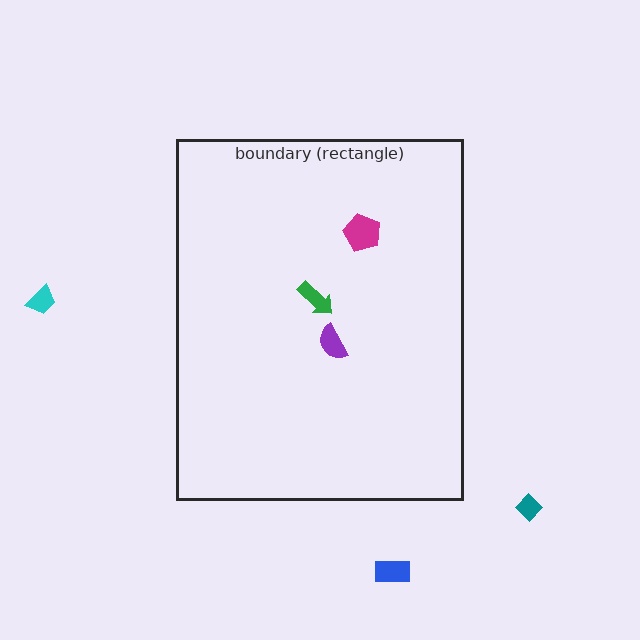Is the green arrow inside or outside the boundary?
Inside.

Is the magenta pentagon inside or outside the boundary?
Inside.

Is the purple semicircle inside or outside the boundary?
Inside.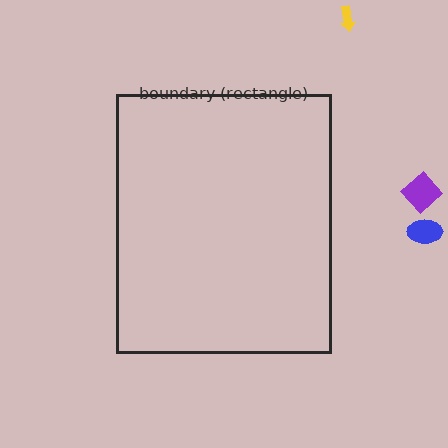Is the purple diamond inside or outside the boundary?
Outside.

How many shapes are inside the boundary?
0 inside, 3 outside.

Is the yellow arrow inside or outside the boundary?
Outside.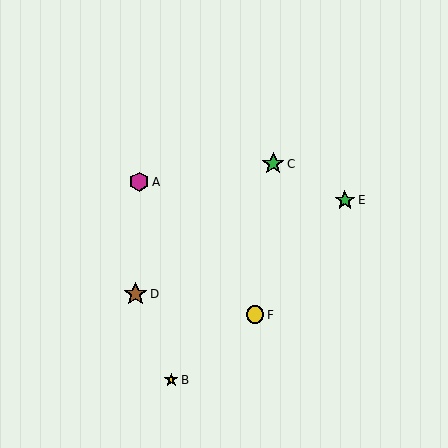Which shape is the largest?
The brown star (labeled D) is the largest.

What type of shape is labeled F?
Shape F is a yellow circle.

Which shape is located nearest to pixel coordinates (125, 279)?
The brown star (labeled D) at (136, 294) is nearest to that location.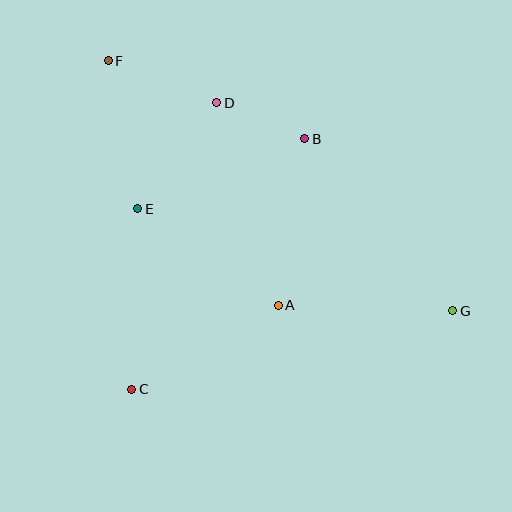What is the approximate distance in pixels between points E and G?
The distance between E and G is approximately 331 pixels.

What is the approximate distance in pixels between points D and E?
The distance between D and E is approximately 132 pixels.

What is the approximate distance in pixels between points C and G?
The distance between C and G is approximately 331 pixels.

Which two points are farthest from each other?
Points F and G are farthest from each other.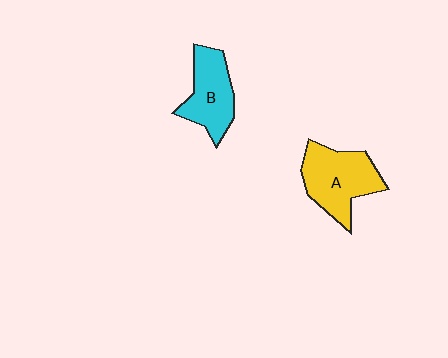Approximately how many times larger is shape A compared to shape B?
Approximately 1.2 times.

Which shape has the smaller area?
Shape B (cyan).